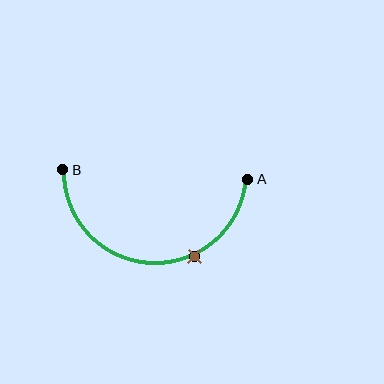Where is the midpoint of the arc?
The arc midpoint is the point on the curve farthest from the straight line joining A and B. It sits below that line.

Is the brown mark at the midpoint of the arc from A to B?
No. The brown mark lies on the arc but is closer to endpoint A. The arc midpoint would be at the point on the curve equidistant along the arc from both A and B.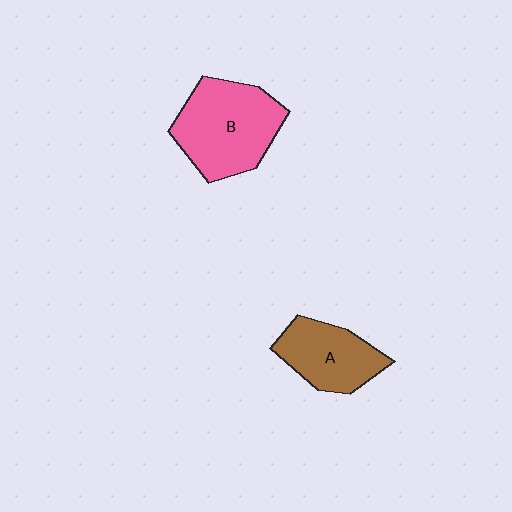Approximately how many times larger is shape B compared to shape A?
Approximately 1.5 times.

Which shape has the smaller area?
Shape A (brown).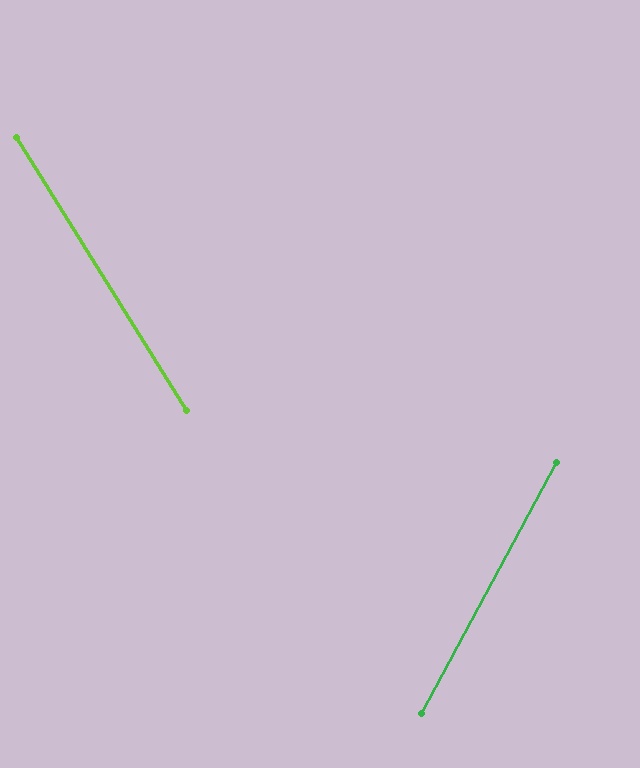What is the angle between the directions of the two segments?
Approximately 60 degrees.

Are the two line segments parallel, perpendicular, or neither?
Neither parallel nor perpendicular — they differ by about 60°.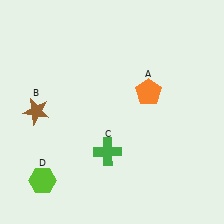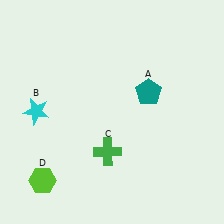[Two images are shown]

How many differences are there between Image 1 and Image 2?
There are 2 differences between the two images.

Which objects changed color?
A changed from orange to teal. B changed from brown to cyan.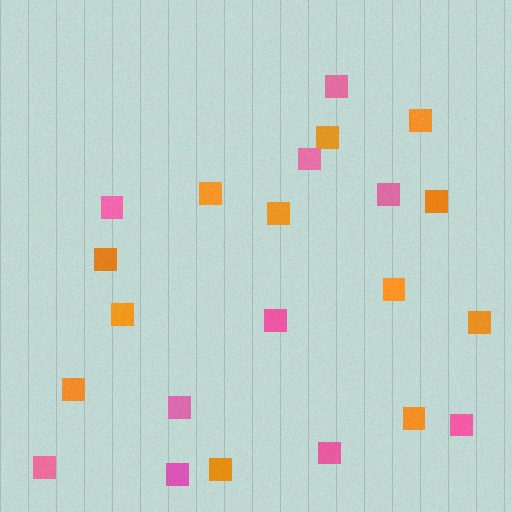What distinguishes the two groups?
There are 2 groups: one group of orange squares (12) and one group of pink squares (10).